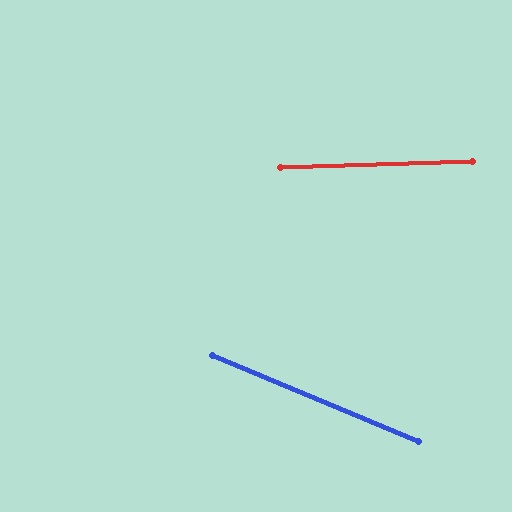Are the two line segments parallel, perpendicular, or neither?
Neither parallel nor perpendicular — they differ by about 24°.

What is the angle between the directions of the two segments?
Approximately 24 degrees.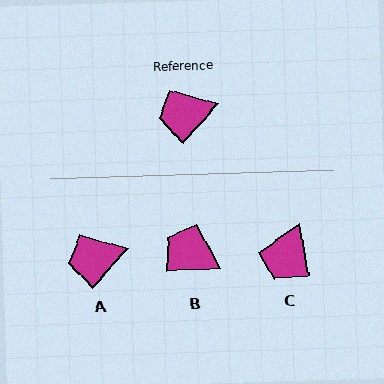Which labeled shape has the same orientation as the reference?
A.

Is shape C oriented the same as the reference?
No, it is off by about 51 degrees.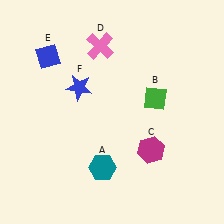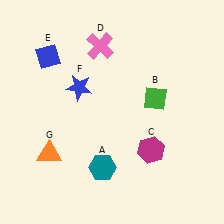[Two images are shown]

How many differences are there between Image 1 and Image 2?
There is 1 difference between the two images.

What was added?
An orange triangle (G) was added in Image 2.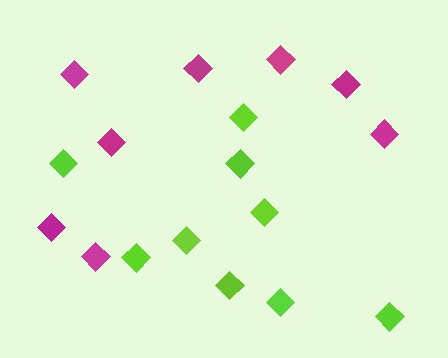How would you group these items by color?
There are 2 groups: one group of magenta diamonds (8) and one group of lime diamonds (9).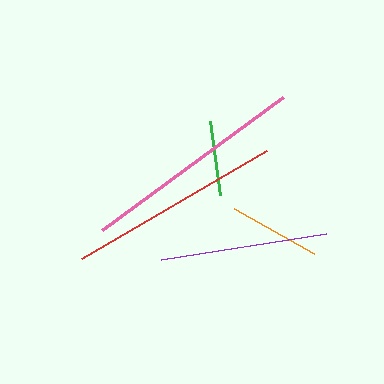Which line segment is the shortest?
The green line is the shortest at approximately 75 pixels.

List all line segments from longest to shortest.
From longest to shortest: pink, red, purple, orange, green.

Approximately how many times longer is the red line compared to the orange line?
The red line is approximately 2.3 times the length of the orange line.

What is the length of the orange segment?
The orange segment is approximately 92 pixels long.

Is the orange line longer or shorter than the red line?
The red line is longer than the orange line.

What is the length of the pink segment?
The pink segment is approximately 225 pixels long.